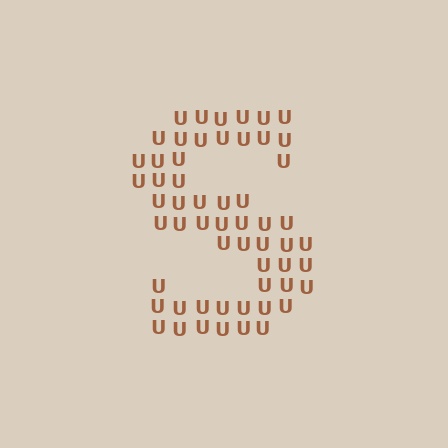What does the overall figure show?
The overall figure shows the letter S.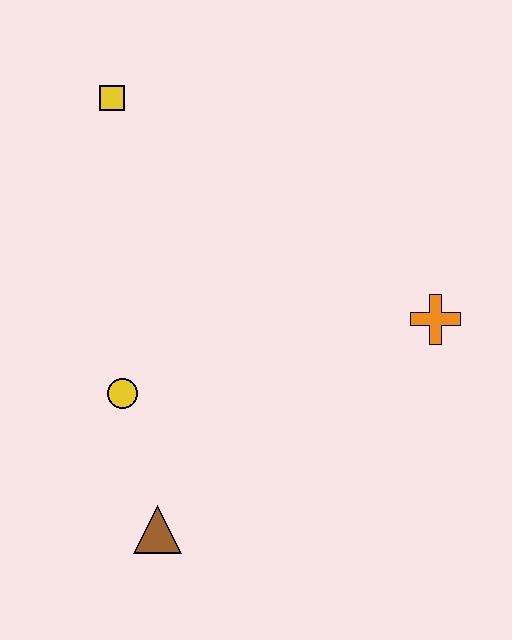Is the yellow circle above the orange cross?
No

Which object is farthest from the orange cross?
The yellow square is farthest from the orange cross.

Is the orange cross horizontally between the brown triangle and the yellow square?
No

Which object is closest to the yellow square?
The yellow circle is closest to the yellow square.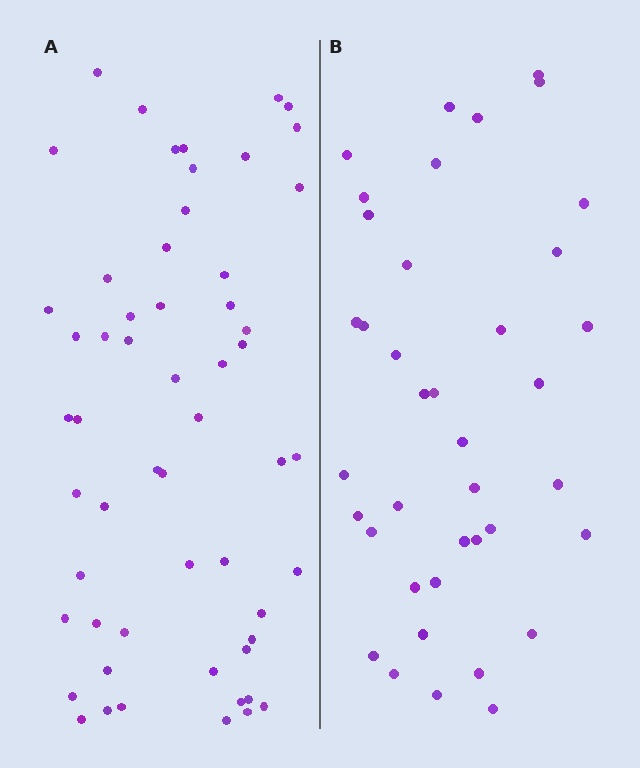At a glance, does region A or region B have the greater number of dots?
Region A (the left region) has more dots.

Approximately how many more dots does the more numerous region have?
Region A has approximately 15 more dots than region B.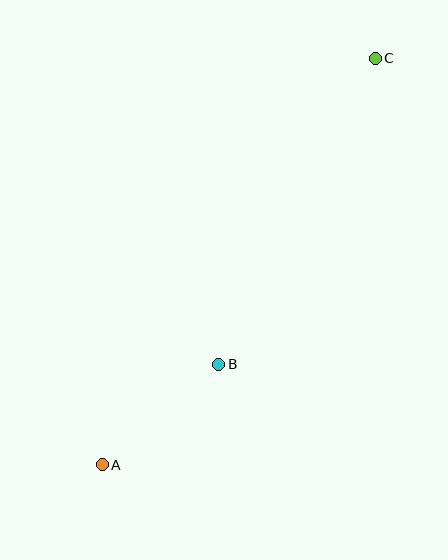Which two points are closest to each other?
Points A and B are closest to each other.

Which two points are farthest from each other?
Points A and C are farthest from each other.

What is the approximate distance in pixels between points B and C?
The distance between B and C is approximately 344 pixels.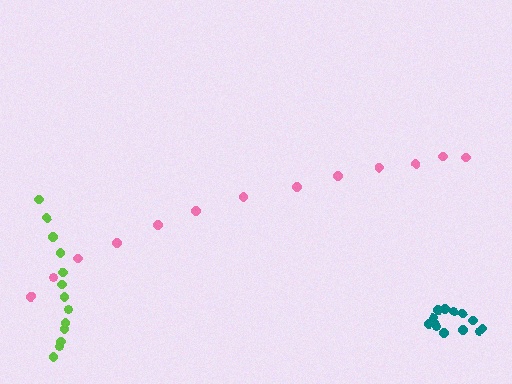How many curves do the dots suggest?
There are 3 distinct paths.